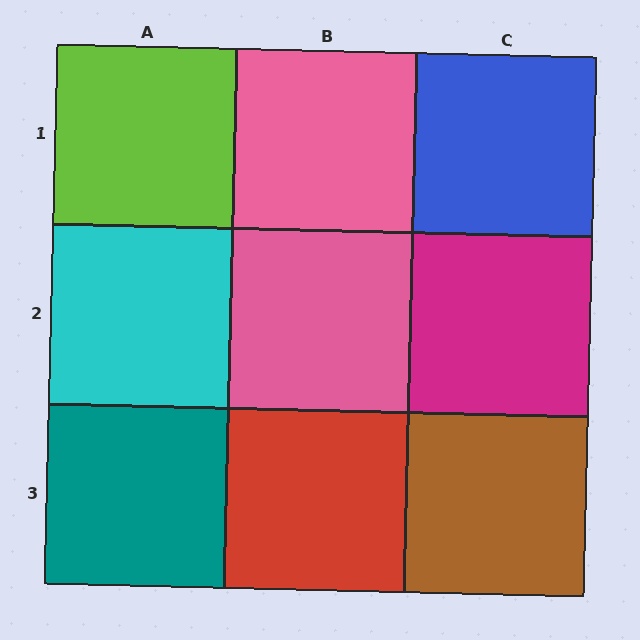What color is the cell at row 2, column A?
Cyan.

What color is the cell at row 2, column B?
Pink.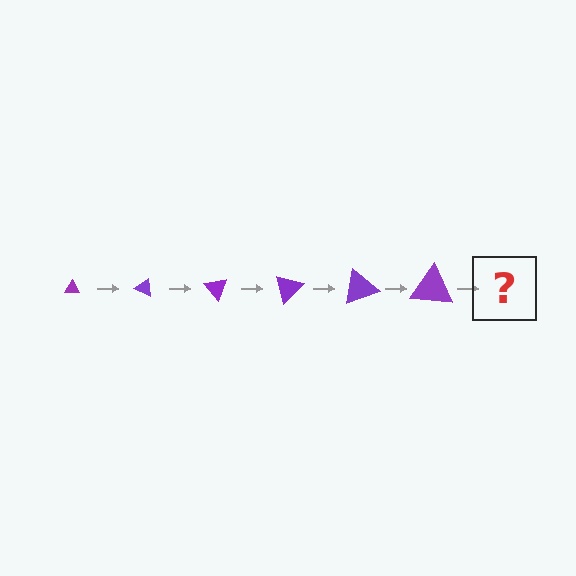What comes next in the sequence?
The next element should be a triangle, larger than the previous one and rotated 150 degrees from the start.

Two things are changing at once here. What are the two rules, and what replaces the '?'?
The two rules are that the triangle grows larger each step and it rotates 25 degrees each step. The '?' should be a triangle, larger than the previous one and rotated 150 degrees from the start.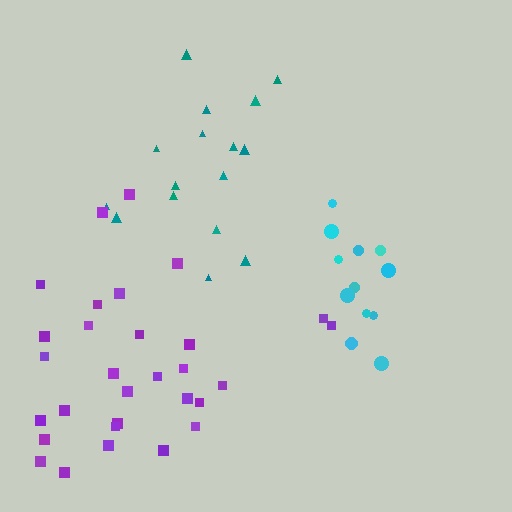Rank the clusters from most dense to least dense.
cyan, purple, teal.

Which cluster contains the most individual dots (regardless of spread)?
Purple (32).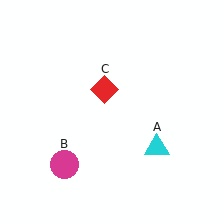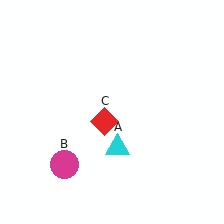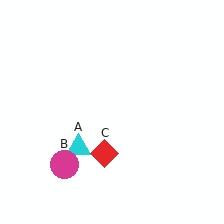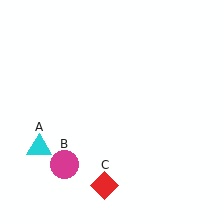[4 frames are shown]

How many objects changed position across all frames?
2 objects changed position: cyan triangle (object A), red diamond (object C).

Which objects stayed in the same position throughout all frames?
Magenta circle (object B) remained stationary.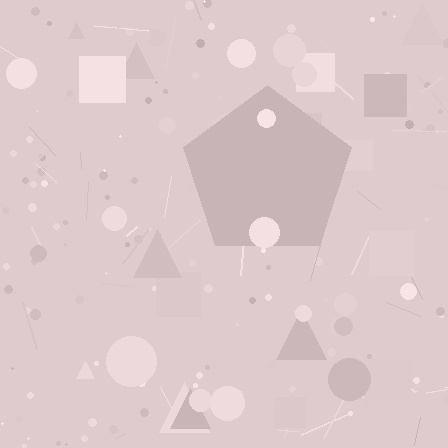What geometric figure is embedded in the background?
A pentagon is embedded in the background.